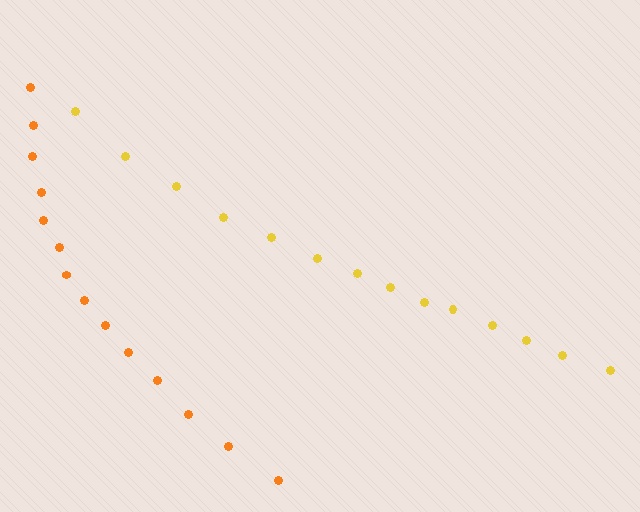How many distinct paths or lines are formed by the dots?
There are 2 distinct paths.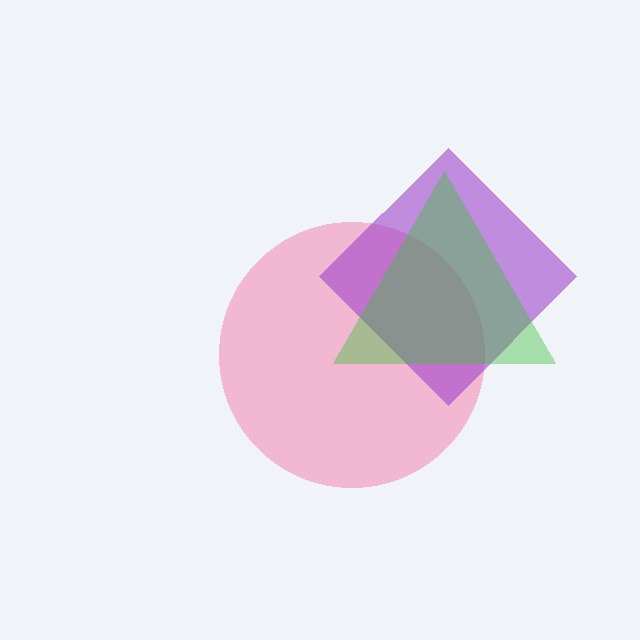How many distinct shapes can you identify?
There are 3 distinct shapes: a pink circle, a purple diamond, a green triangle.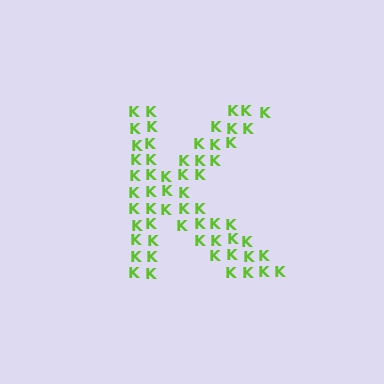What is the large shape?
The large shape is the letter K.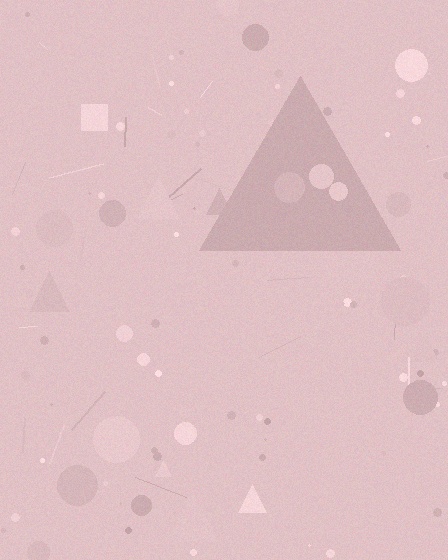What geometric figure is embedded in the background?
A triangle is embedded in the background.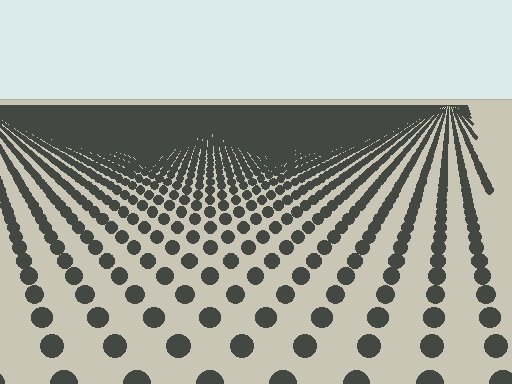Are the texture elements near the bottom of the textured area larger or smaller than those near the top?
Larger. Near the bottom, elements are closer to the viewer and appear at a bigger on-screen size.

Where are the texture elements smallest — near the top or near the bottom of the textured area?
Near the top.